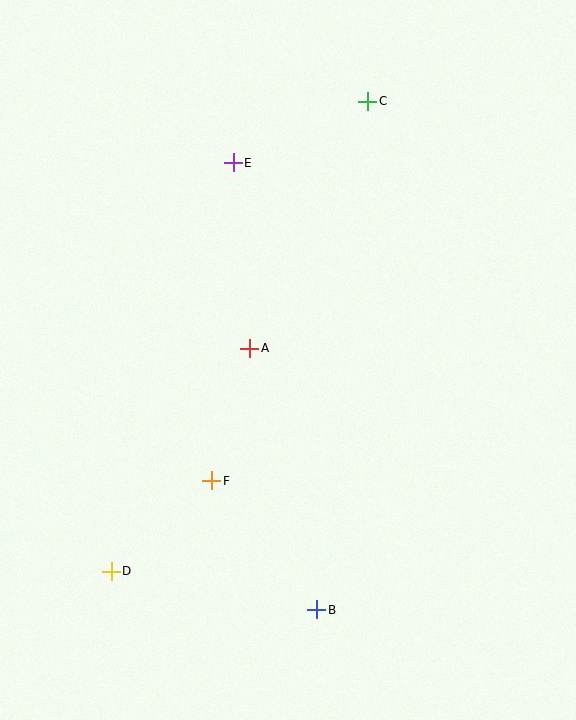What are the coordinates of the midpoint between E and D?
The midpoint between E and D is at (172, 367).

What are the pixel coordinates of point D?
Point D is at (111, 571).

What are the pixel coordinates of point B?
Point B is at (317, 610).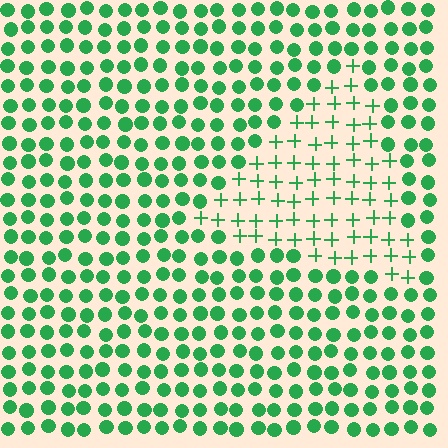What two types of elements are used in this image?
The image uses plus signs inside the triangle region and circles outside it.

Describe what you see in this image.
The image is filled with small green elements arranged in a uniform grid. A triangle-shaped region contains plus signs, while the surrounding area contains circles. The boundary is defined purely by the change in element shape.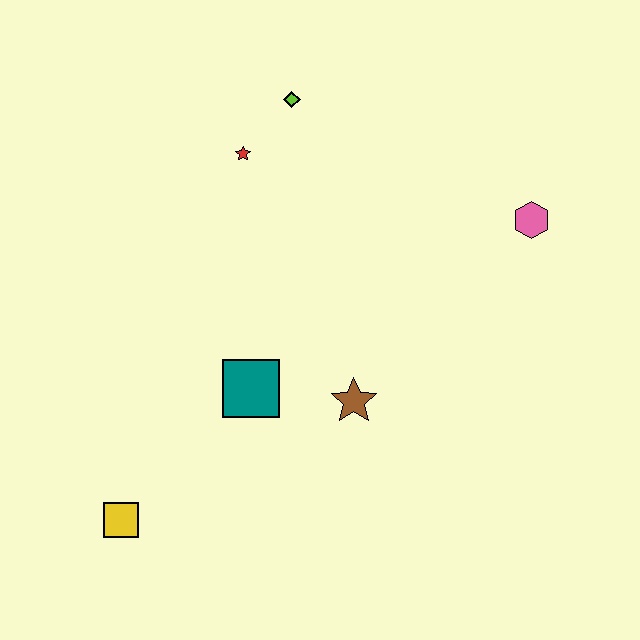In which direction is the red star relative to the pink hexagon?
The red star is to the left of the pink hexagon.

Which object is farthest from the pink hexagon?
The yellow square is farthest from the pink hexagon.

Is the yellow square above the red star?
No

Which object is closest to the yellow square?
The teal square is closest to the yellow square.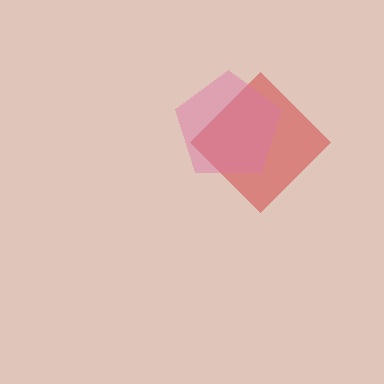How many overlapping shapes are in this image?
There are 2 overlapping shapes in the image.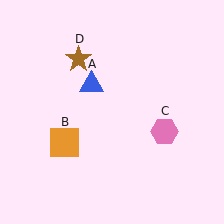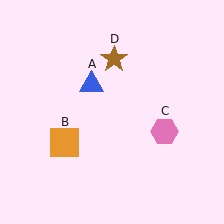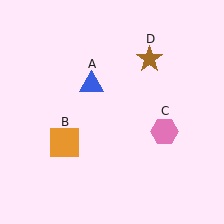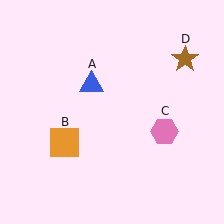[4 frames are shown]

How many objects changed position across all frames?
1 object changed position: brown star (object D).